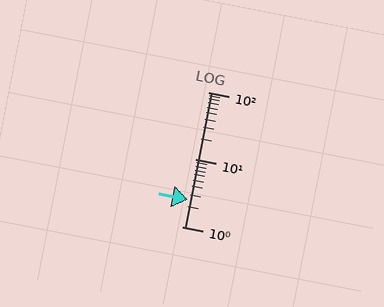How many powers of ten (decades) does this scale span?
The scale spans 2 decades, from 1 to 100.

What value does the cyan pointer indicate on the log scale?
The pointer indicates approximately 2.5.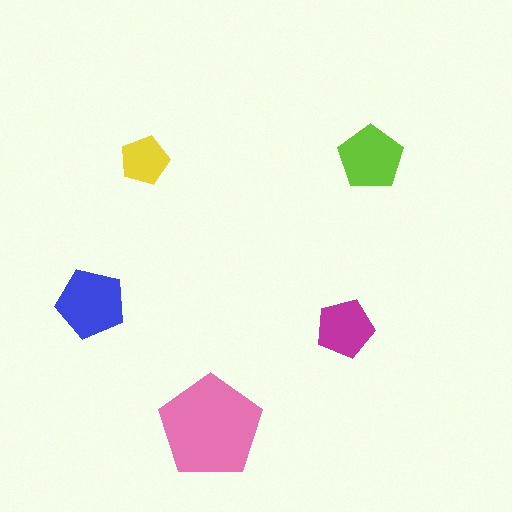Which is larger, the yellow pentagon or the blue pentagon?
The blue one.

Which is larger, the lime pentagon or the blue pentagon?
The blue one.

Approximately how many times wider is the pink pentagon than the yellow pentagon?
About 2 times wider.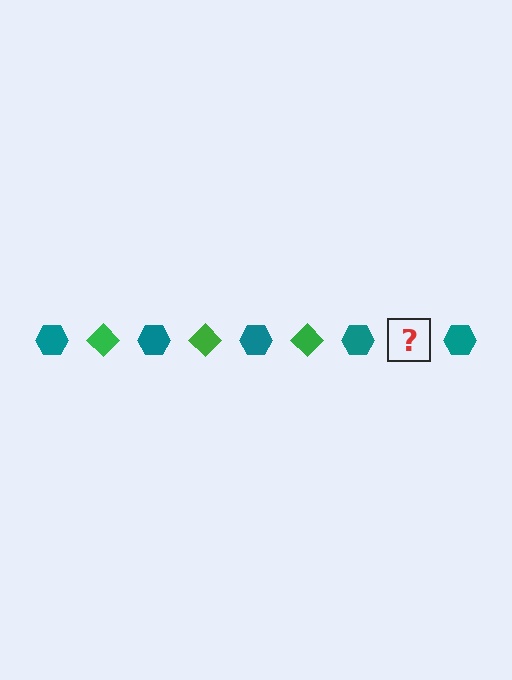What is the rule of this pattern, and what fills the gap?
The rule is that the pattern alternates between teal hexagon and green diamond. The gap should be filled with a green diamond.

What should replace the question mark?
The question mark should be replaced with a green diamond.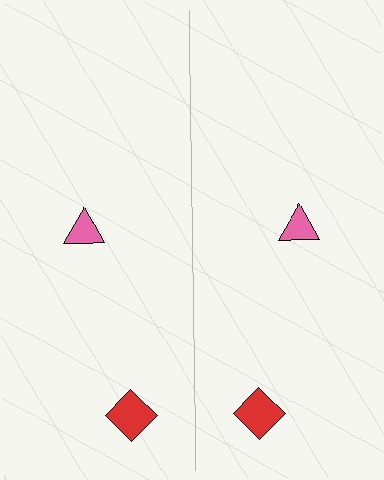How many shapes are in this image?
There are 4 shapes in this image.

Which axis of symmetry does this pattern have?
The pattern has a vertical axis of symmetry running through the center of the image.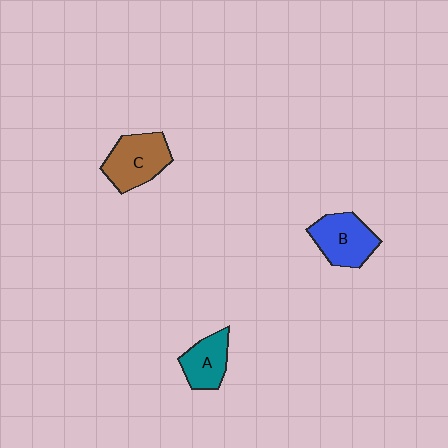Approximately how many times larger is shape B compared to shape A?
Approximately 1.3 times.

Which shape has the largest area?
Shape C (brown).